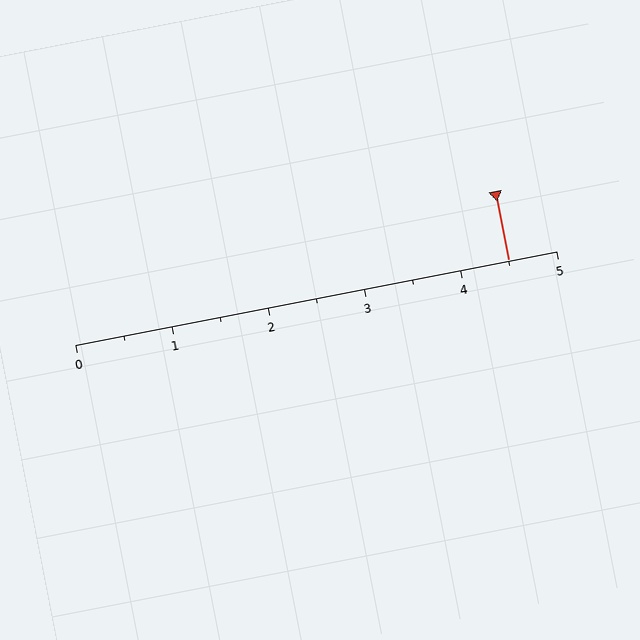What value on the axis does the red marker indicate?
The marker indicates approximately 4.5.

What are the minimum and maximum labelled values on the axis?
The axis runs from 0 to 5.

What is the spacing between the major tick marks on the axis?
The major ticks are spaced 1 apart.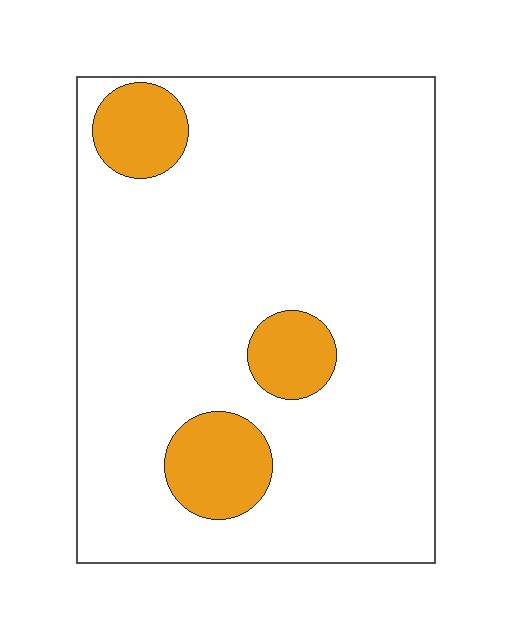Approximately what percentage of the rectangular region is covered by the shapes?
Approximately 15%.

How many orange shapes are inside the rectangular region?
3.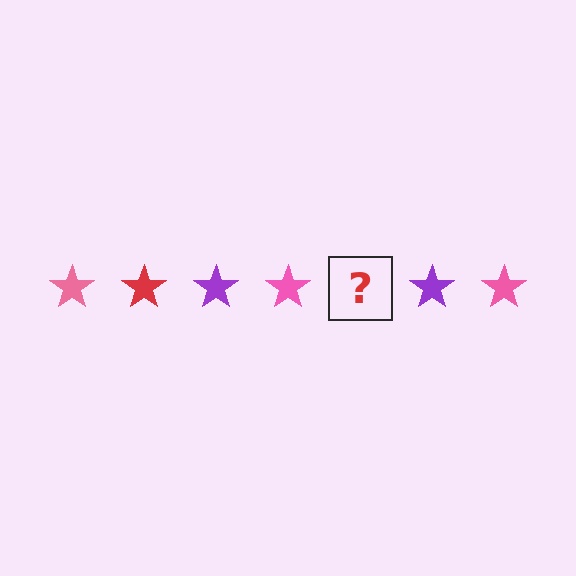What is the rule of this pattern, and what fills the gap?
The rule is that the pattern cycles through pink, red, purple stars. The gap should be filled with a red star.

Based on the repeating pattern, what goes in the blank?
The blank should be a red star.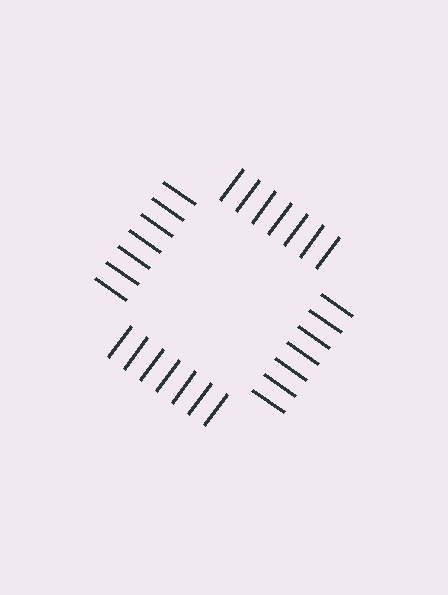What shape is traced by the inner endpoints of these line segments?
An illusory square — the line segments terminate on its edges but no continuous stroke is drawn.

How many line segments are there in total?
28 — 7 along each of the 4 edges.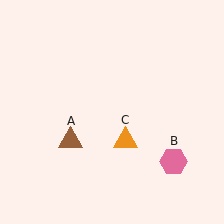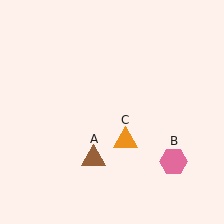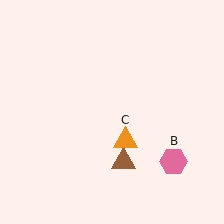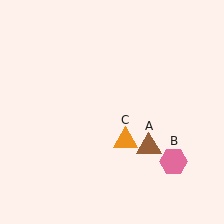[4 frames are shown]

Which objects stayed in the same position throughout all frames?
Pink hexagon (object B) and orange triangle (object C) remained stationary.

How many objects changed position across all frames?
1 object changed position: brown triangle (object A).